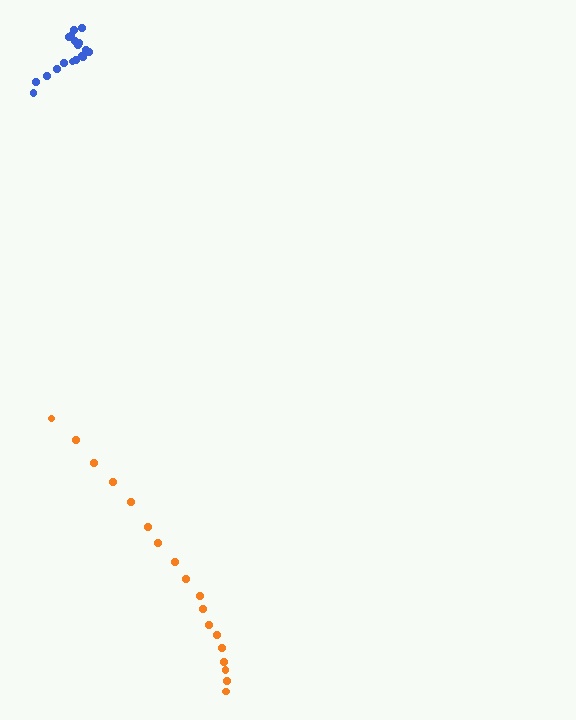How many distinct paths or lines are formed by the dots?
There are 2 distinct paths.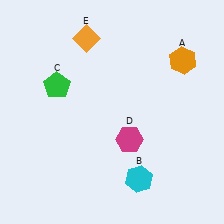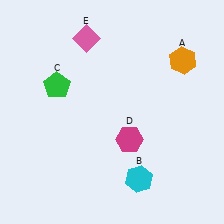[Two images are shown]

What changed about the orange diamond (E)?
In Image 1, E is orange. In Image 2, it changed to pink.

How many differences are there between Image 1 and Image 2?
There is 1 difference between the two images.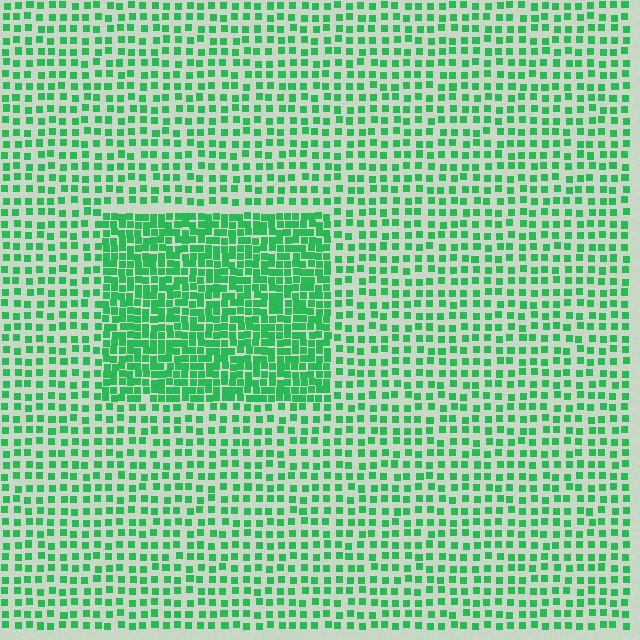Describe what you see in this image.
The image contains small green elements arranged at two different densities. A rectangle-shaped region is visible where the elements are more densely packed than the surrounding area.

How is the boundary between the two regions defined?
The boundary is defined by a change in element density (approximately 2.1x ratio). All elements are the same color, size, and shape.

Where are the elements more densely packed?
The elements are more densely packed inside the rectangle boundary.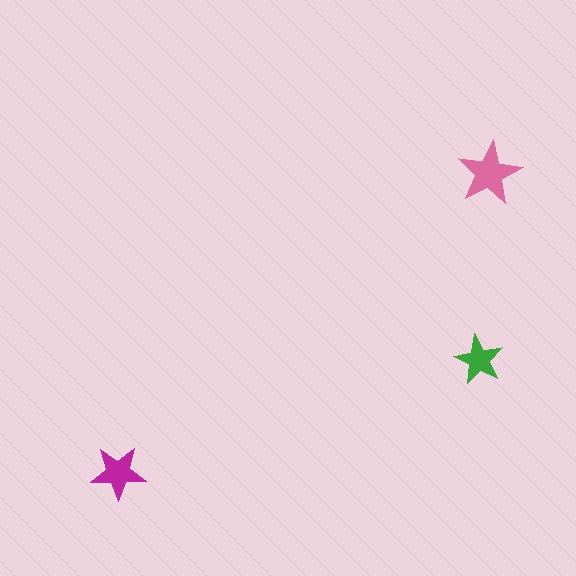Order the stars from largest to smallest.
the pink one, the magenta one, the green one.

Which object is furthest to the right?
The pink star is rightmost.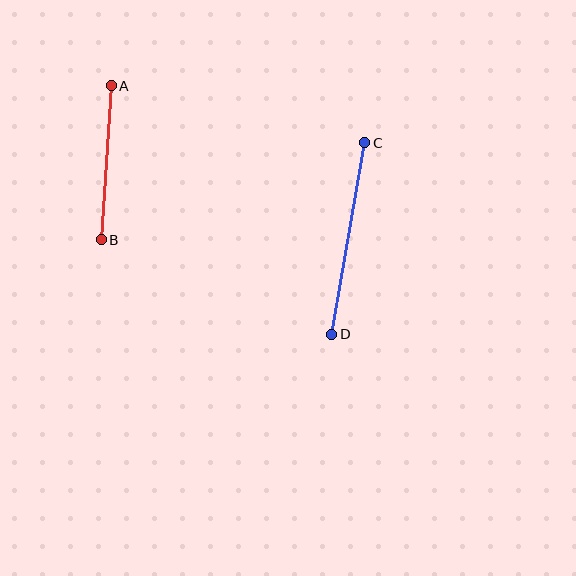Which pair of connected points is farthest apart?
Points C and D are farthest apart.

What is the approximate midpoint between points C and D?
The midpoint is at approximately (348, 238) pixels.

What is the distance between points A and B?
The distance is approximately 155 pixels.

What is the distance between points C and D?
The distance is approximately 194 pixels.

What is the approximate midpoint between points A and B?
The midpoint is at approximately (106, 163) pixels.